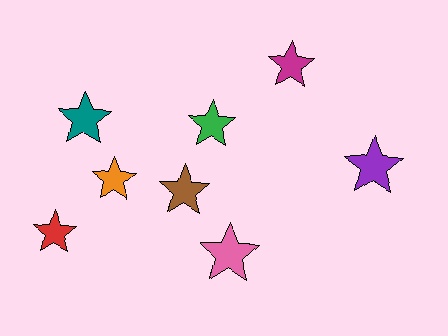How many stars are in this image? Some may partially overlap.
There are 8 stars.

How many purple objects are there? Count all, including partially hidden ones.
There is 1 purple object.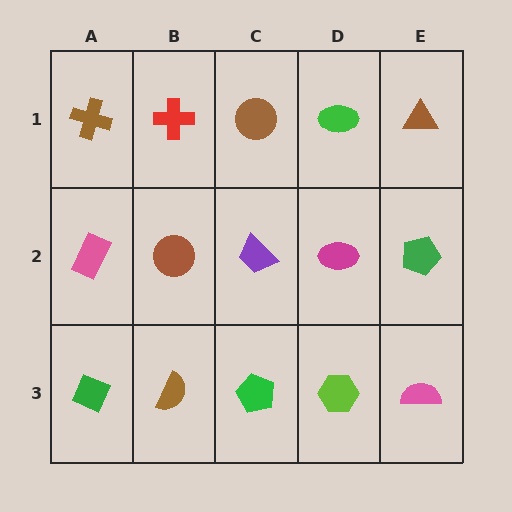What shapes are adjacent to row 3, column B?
A brown circle (row 2, column B), a green diamond (row 3, column A), a green pentagon (row 3, column C).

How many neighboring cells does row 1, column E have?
2.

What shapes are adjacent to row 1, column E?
A green pentagon (row 2, column E), a green ellipse (row 1, column D).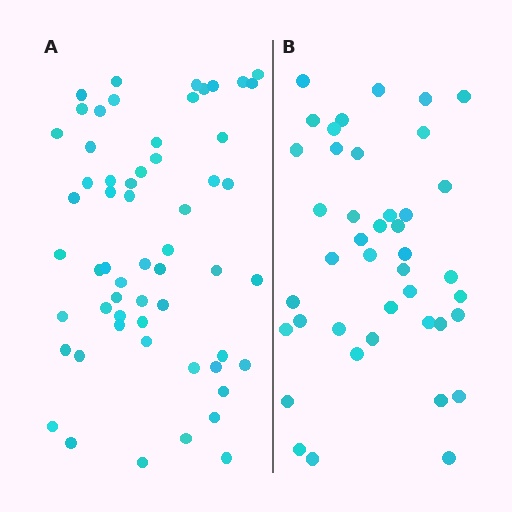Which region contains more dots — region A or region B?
Region A (the left region) has more dots.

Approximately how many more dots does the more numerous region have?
Region A has approximately 15 more dots than region B.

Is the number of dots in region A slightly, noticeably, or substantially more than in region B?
Region A has noticeably more, but not dramatically so. The ratio is roughly 1.4 to 1.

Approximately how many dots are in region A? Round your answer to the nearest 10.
About 60 dots. (The exact count is 58, which rounds to 60.)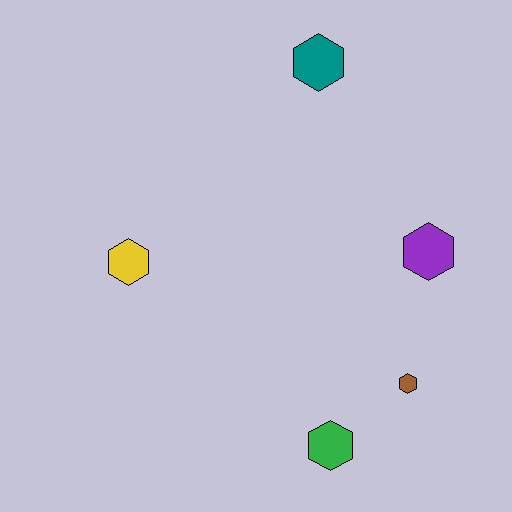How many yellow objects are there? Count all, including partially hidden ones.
There is 1 yellow object.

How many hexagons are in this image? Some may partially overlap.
There are 5 hexagons.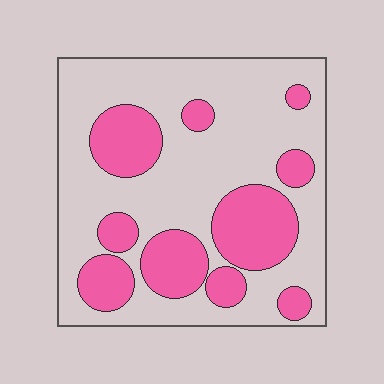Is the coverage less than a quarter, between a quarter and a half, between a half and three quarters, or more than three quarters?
Between a quarter and a half.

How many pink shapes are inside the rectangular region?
10.